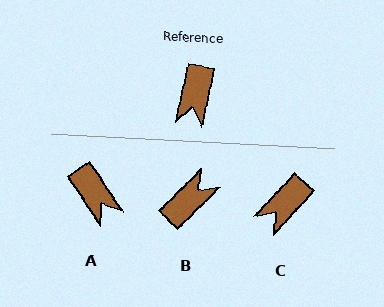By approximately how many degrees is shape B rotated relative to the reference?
Approximately 147 degrees counter-clockwise.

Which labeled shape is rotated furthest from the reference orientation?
B, about 147 degrees away.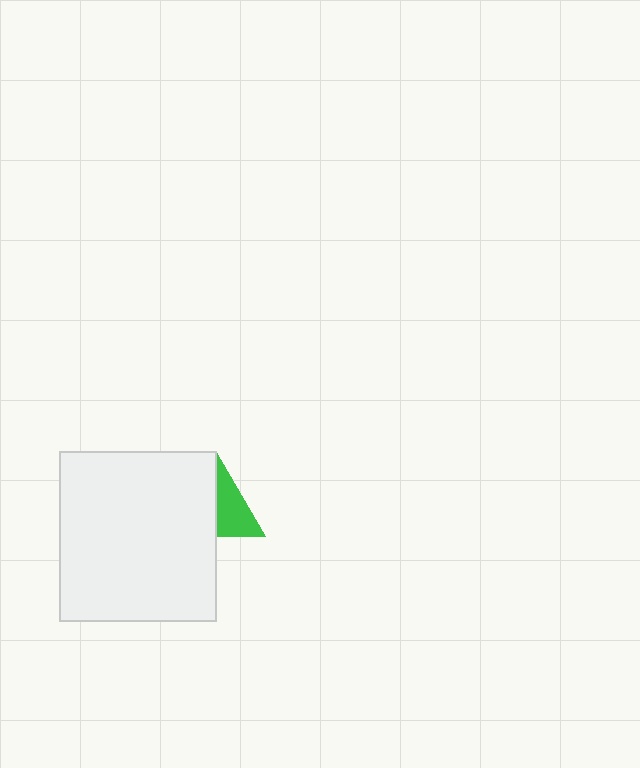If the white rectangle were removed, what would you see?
You would see the complete green triangle.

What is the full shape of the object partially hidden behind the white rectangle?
The partially hidden object is a green triangle.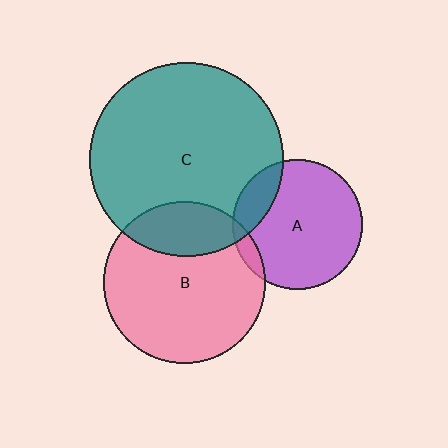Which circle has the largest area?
Circle C (teal).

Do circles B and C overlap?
Yes.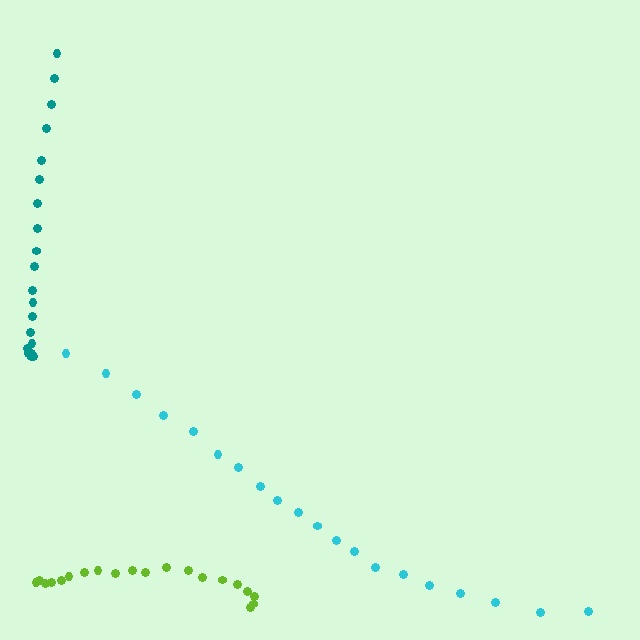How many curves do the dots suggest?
There are 3 distinct paths.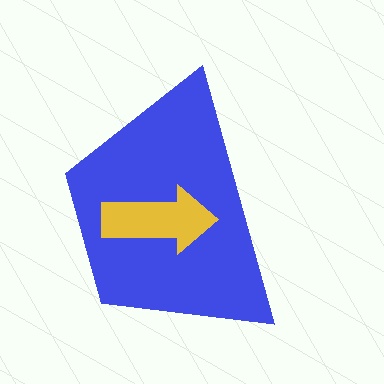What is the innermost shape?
The yellow arrow.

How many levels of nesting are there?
2.